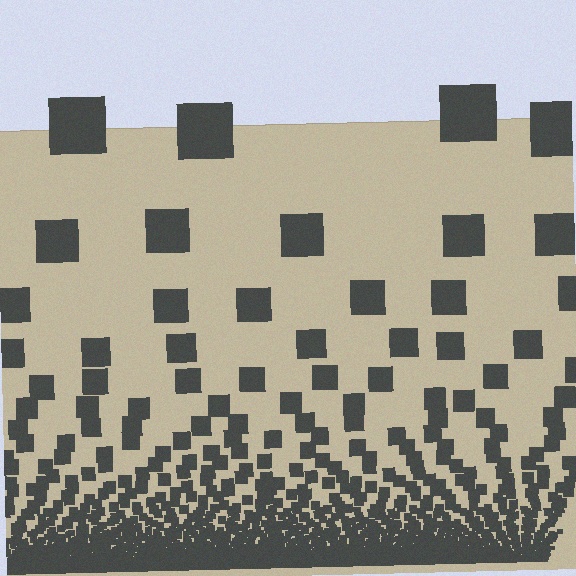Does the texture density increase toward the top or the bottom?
Density increases toward the bottom.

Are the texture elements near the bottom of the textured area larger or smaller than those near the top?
Smaller. The gradient is inverted — elements near the bottom are smaller and denser.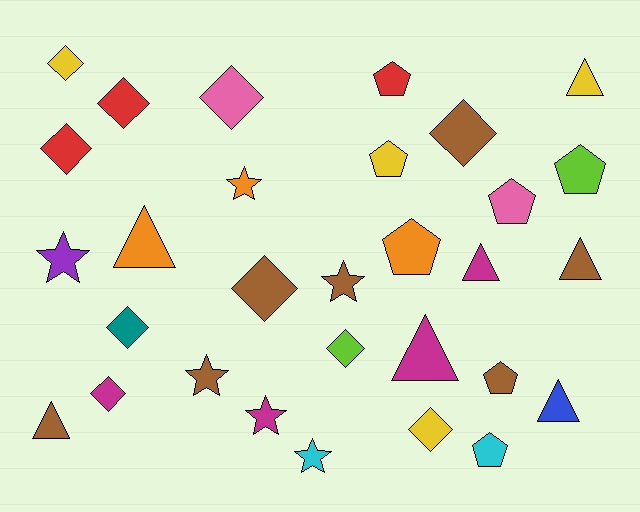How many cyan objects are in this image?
There are 2 cyan objects.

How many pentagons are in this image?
There are 7 pentagons.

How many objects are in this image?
There are 30 objects.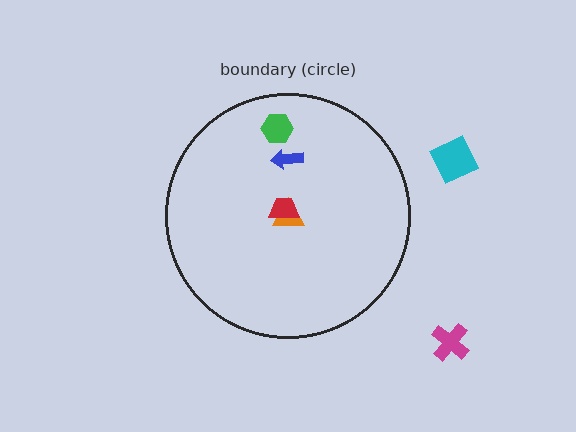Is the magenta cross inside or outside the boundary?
Outside.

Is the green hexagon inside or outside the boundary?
Inside.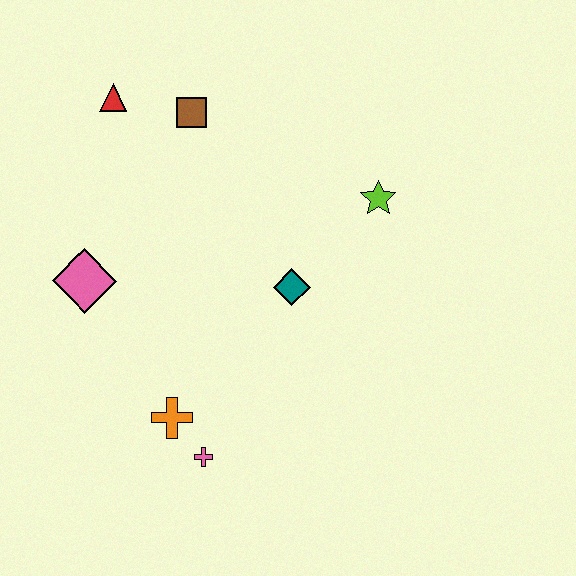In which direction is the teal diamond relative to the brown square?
The teal diamond is below the brown square.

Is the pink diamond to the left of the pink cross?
Yes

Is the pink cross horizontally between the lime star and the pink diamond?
Yes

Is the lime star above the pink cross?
Yes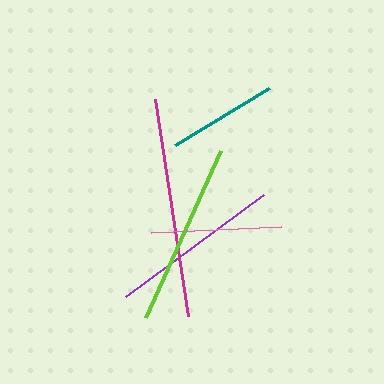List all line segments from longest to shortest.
From longest to shortest: magenta, lime, purple, pink, teal.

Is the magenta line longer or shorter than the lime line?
The magenta line is longer than the lime line.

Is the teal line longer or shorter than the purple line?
The purple line is longer than the teal line.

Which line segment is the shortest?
The teal line is the shortest at approximately 109 pixels.